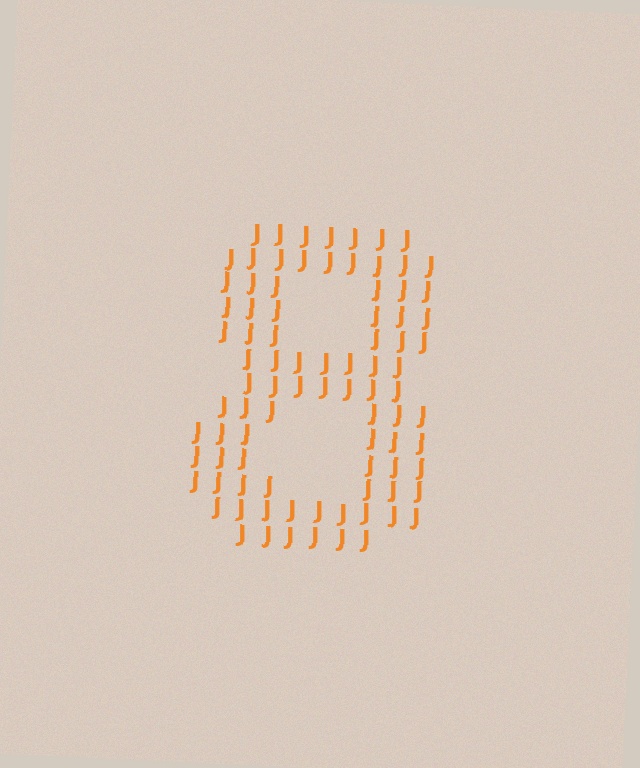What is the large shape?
The large shape is the digit 8.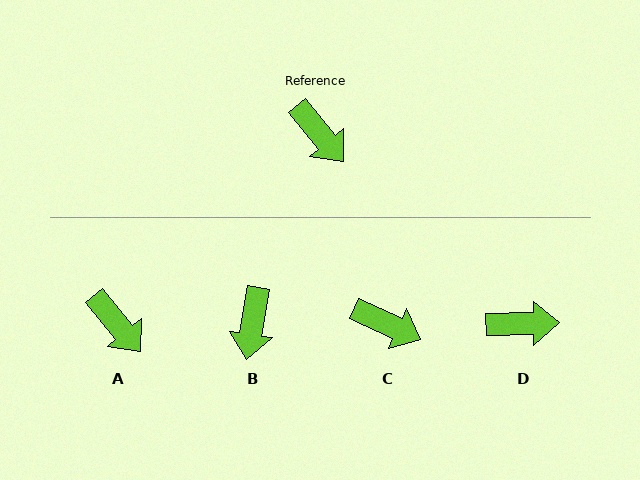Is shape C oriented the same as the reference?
No, it is off by about 26 degrees.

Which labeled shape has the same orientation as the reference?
A.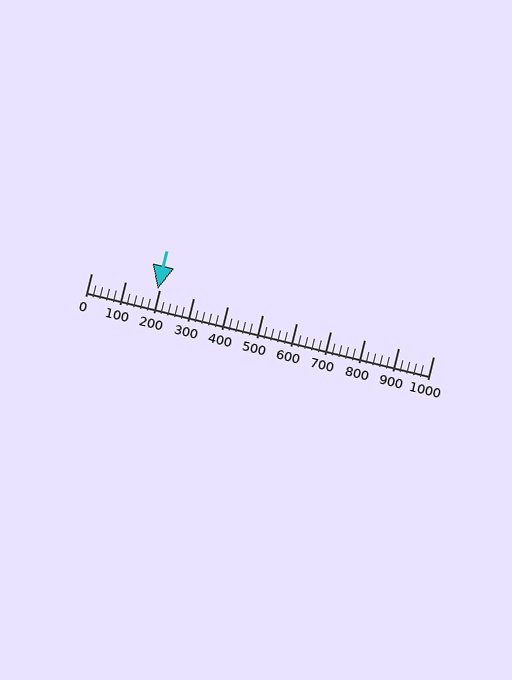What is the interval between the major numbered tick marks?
The major tick marks are spaced 100 units apart.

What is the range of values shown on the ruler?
The ruler shows values from 0 to 1000.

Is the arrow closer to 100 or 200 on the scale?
The arrow is closer to 200.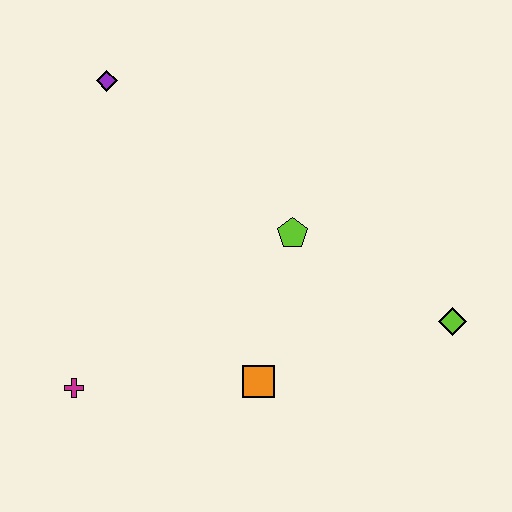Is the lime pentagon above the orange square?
Yes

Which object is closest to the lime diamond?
The lime pentagon is closest to the lime diamond.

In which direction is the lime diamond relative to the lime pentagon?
The lime diamond is to the right of the lime pentagon.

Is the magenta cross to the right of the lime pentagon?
No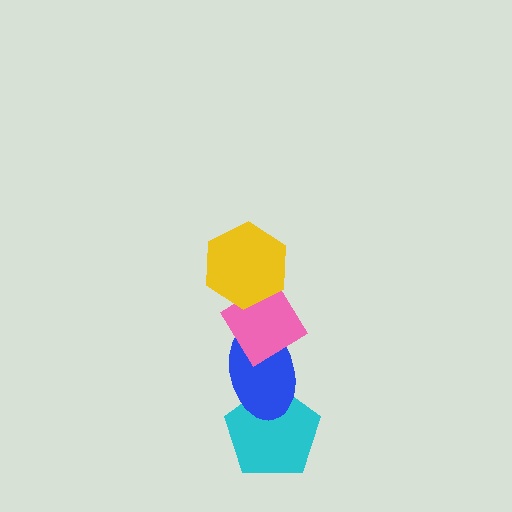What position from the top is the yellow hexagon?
The yellow hexagon is 1st from the top.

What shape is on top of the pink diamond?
The yellow hexagon is on top of the pink diamond.